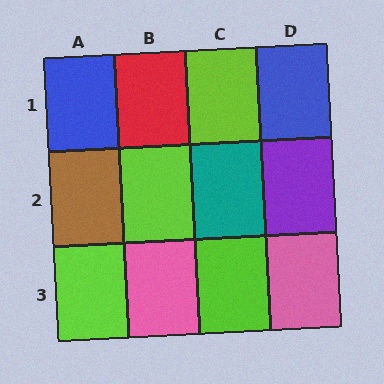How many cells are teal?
1 cell is teal.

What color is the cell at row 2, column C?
Teal.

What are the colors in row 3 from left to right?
Lime, pink, lime, pink.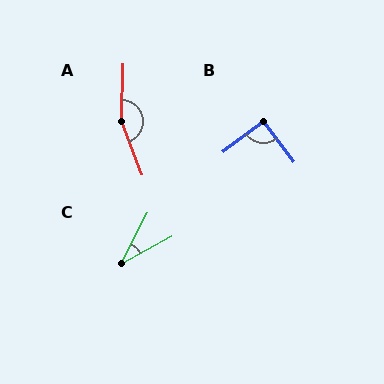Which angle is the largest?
A, at approximately 158 degrees.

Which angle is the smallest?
C, at approximately 33 degrees.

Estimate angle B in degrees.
Approximately 91 degrees.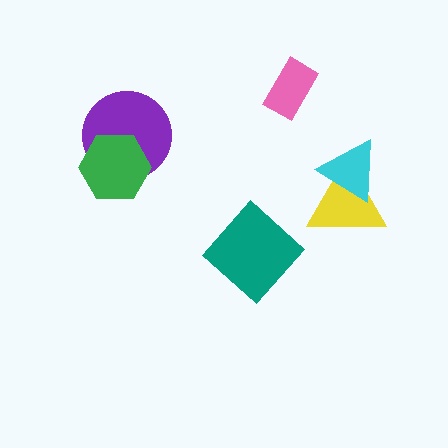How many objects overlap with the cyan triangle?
1 object overlaps with the cyan triangle.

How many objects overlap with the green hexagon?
1 object overlaps with the green hexagon.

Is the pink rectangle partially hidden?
No, no other shape covers it.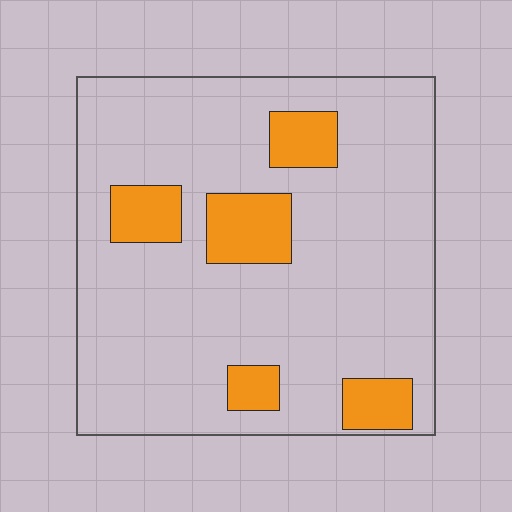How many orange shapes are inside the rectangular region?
5.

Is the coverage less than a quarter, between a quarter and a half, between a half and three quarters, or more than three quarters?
Less than a quarter.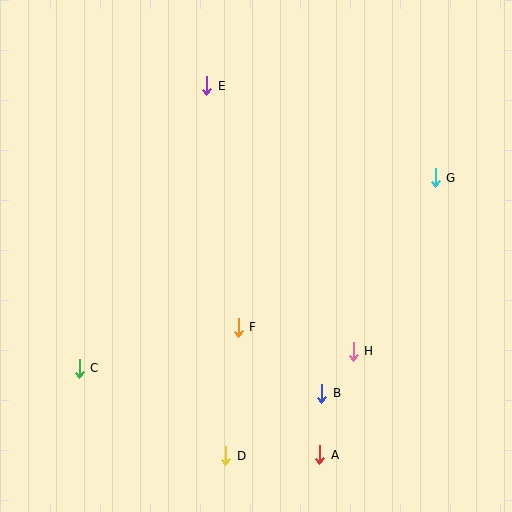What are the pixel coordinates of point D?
Point D is at (226, 456).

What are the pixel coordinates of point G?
Point G is at (435, 178).